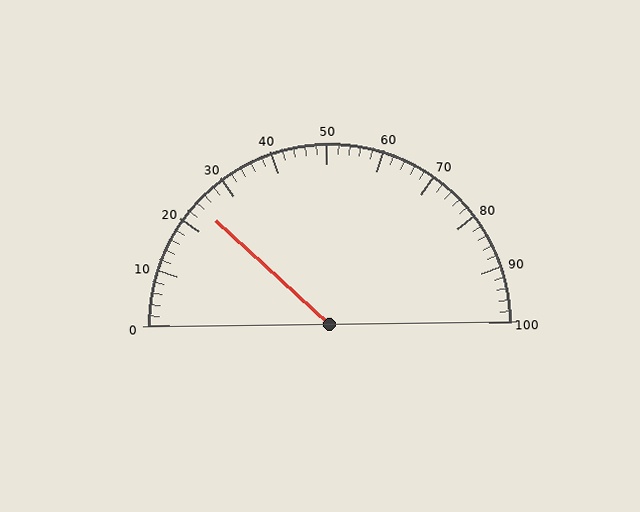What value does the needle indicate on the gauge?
The needle indicates approximately 24.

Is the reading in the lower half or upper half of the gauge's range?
The reading is in the lower half of the range (0 to 100).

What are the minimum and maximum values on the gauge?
The gauge ranges from 0 to 100.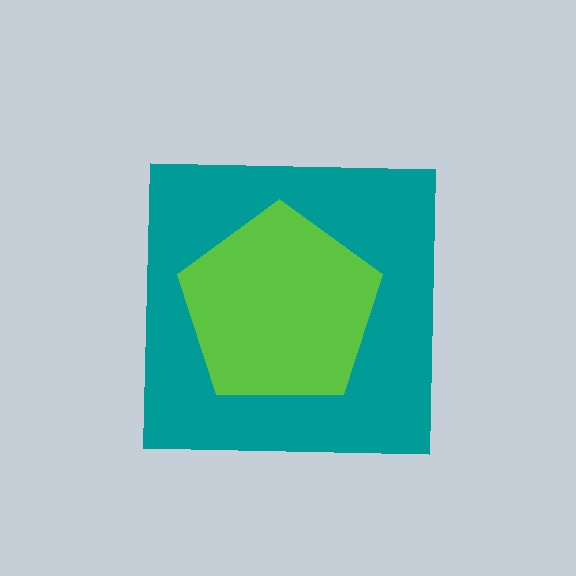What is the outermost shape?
The teal square.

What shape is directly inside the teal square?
The lime pentagon.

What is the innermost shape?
The lime pentagon.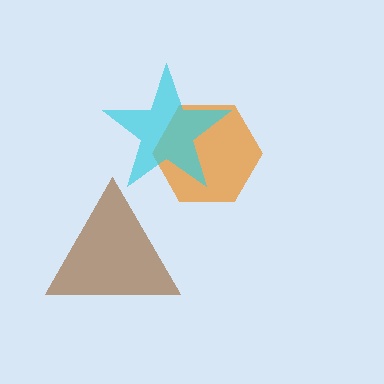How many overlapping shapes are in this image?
There are 3 overlapping shapes in the image.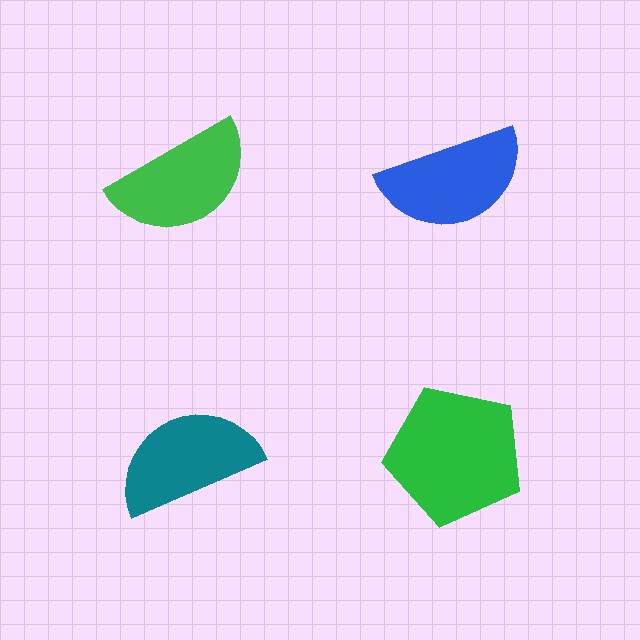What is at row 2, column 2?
A green pentagon.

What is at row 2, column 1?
A teal semicircle.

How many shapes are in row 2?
2 shapes.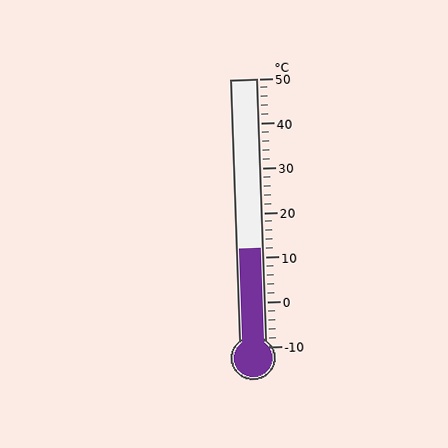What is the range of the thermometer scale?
The thermometer scale ranges from -10°C to 50°C.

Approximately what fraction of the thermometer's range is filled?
The thermometer is filled to approximately 35% of its range.